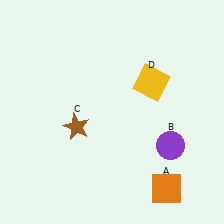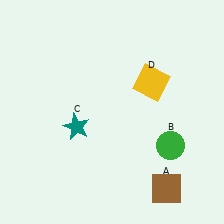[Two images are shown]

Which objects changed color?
A changed from orange to brown. B changed from purple to green. C changed from brown to teal.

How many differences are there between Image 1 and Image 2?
There are 3 differences between the two images.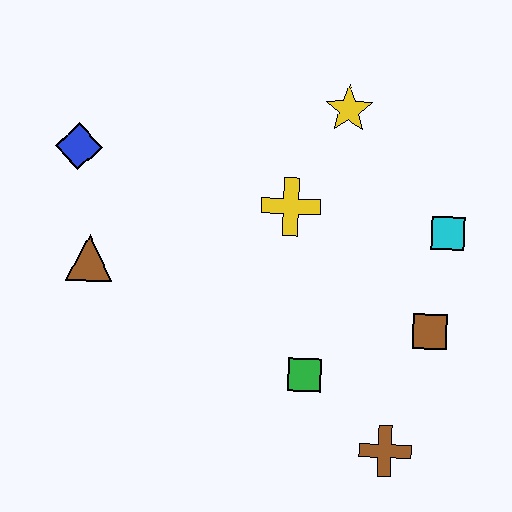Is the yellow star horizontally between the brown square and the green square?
Yes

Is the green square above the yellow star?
No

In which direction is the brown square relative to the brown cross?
The brown square is above the brown cross.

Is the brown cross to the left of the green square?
No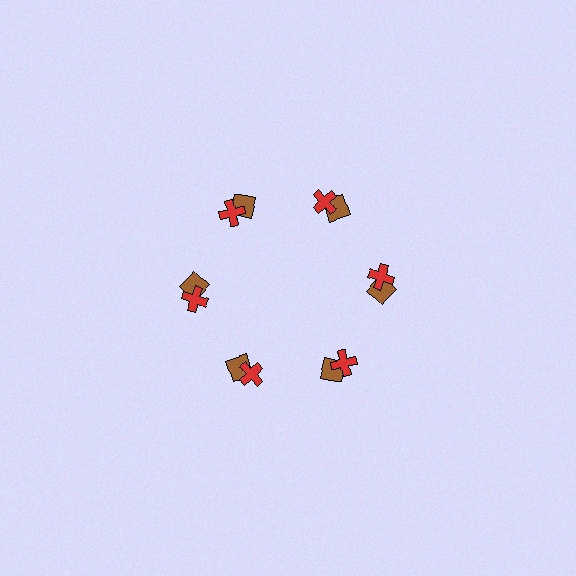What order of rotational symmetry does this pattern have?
This pattern has 6-fold rotational symmetry.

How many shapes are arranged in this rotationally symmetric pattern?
There are 12 shapes, arranged in 6 groups of 2.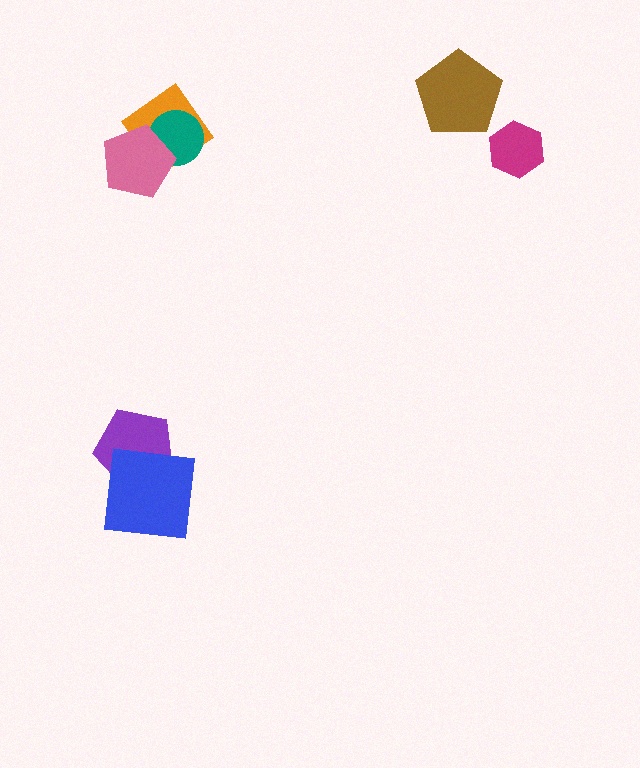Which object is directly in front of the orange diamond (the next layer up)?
The teal circle is directly in front of the orange diamond.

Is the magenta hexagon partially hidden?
No, no other shape covers it.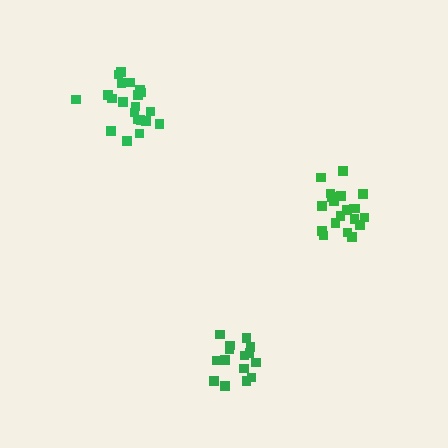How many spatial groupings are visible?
There are 3 spatial groupings.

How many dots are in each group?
Group 1: 21 dots, Group 2: 16 dots, Group 3: 20 dots (57 total).